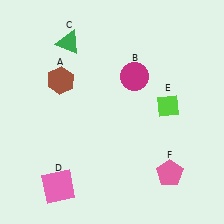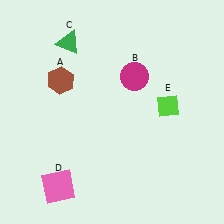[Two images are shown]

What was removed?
The pink pentagon (F) was removed in Image 2.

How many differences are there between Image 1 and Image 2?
There is 1 difference between the two images.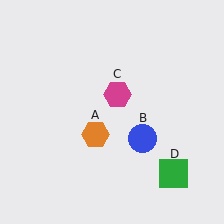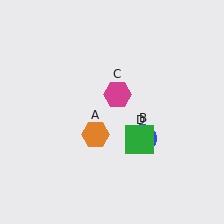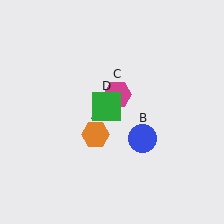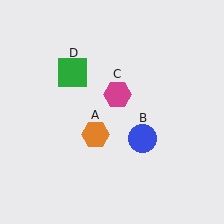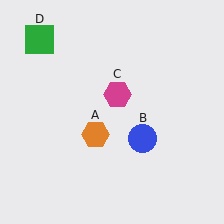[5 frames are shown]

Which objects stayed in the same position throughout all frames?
Orange hexagon (object A) and blue circle (object B) and magenta hexagon (object C) remained stationary.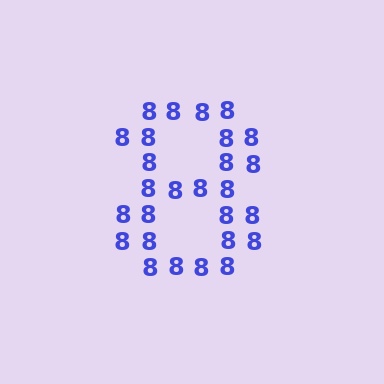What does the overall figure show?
The overall figure shows the digit 8.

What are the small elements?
The small elements are digit 8's.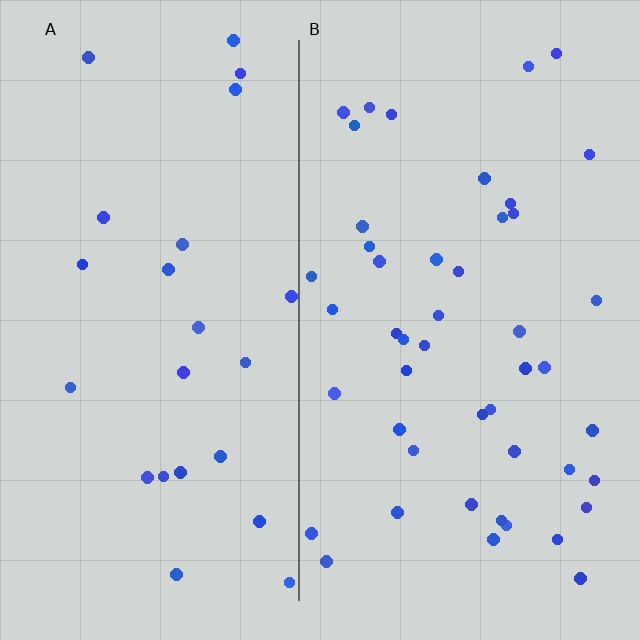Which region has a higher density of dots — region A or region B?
B (the right).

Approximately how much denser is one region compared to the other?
Approximately 2.0× — region B over region A.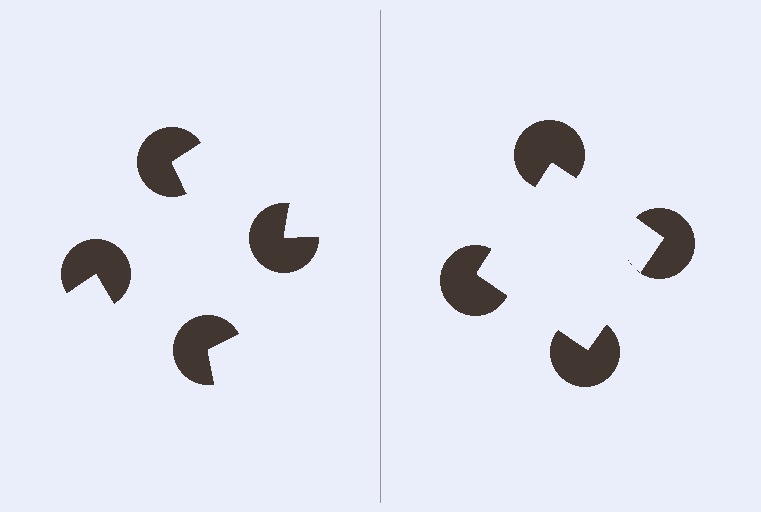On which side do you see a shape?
An illusory square appears on the right side. On the left side the wedge cuts are rotated, so no coherent shape forms.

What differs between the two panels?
The pac-man discs are positioned identically on both sides; only the wedge orientations differ. On the right they align to a square; on the left they are misaligned.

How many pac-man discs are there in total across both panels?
8 — 4 on each side.